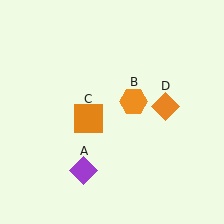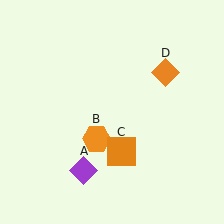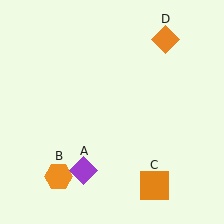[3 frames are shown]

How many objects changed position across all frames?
3 objects changed position: orange hexagon (object B), orange square (object C), orange diamond (object D).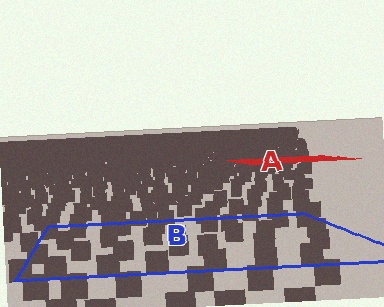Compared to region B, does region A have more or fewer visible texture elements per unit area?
Region A has more texture elements per unit area — they are packed more densely because it is farther away.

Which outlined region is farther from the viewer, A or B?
Region A is farther from the viewer — the texture elements inside it appear smaller and more densely packed.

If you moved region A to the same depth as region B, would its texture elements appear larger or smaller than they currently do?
They would appear larger. At a closer depth, the same texture elements are projected at a bigger on-screen size.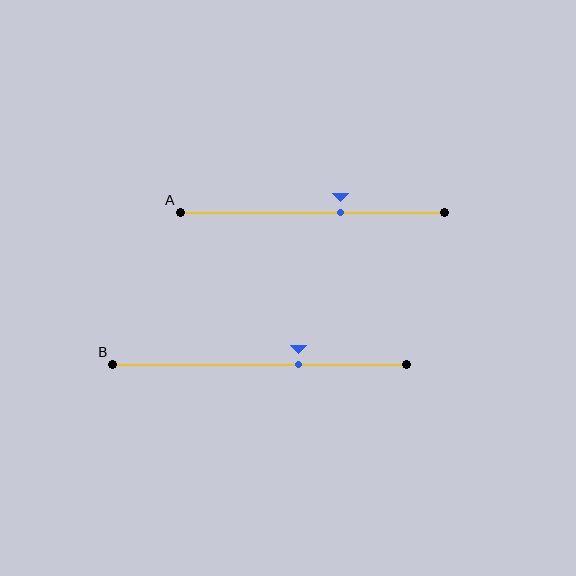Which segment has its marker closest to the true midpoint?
Segment A has its marker closest to the true midpoint.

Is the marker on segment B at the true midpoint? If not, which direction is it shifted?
No, the marker on segment B is shifted to the right by about 13% of the segment length.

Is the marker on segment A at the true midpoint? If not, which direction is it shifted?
No, the marker on segment A is shifted to the right by about 11% of the segment length.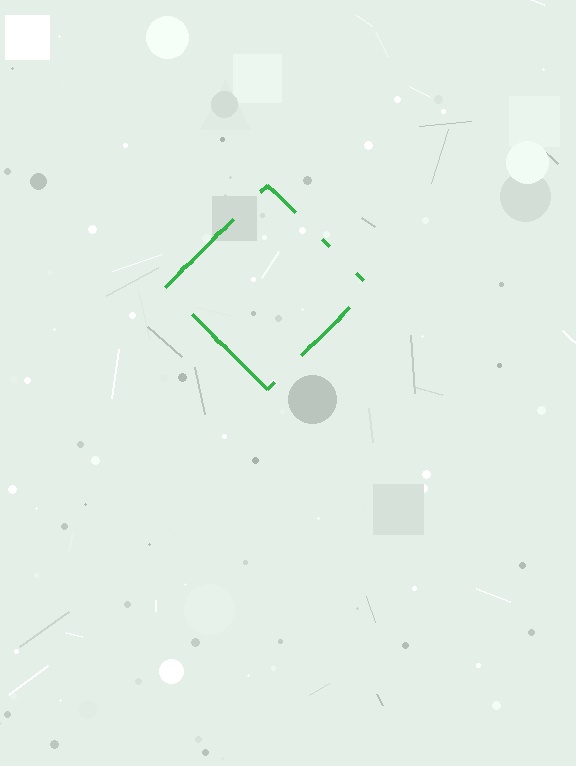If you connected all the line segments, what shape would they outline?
They would outline a diamond.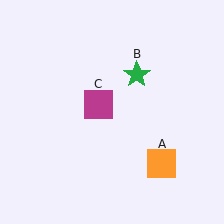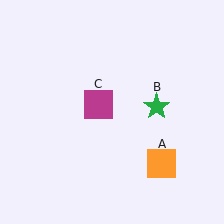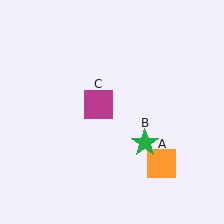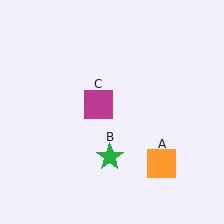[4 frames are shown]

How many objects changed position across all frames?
1 object changed position: green star (object B).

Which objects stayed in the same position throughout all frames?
Orange square (object A) and magenta square (object C) remained stationary.